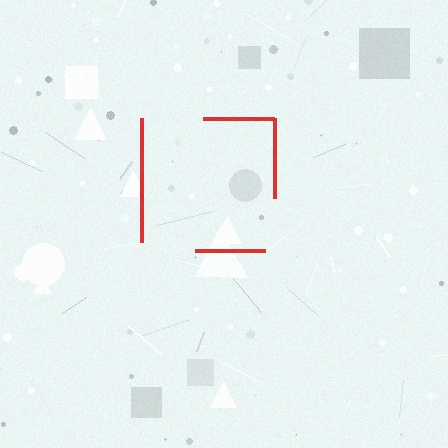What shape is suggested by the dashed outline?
The dashed outline suggests a square.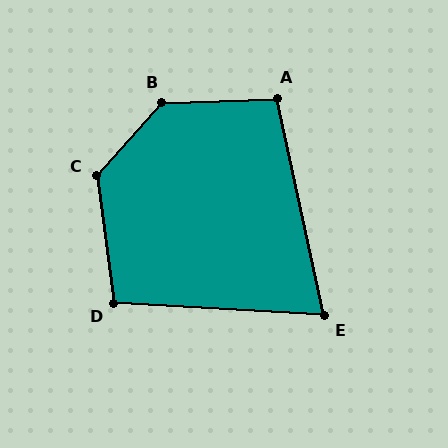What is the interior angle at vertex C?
Approximately 131 degrees (obtuse).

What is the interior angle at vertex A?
Approximately 100 degrees (obtuse).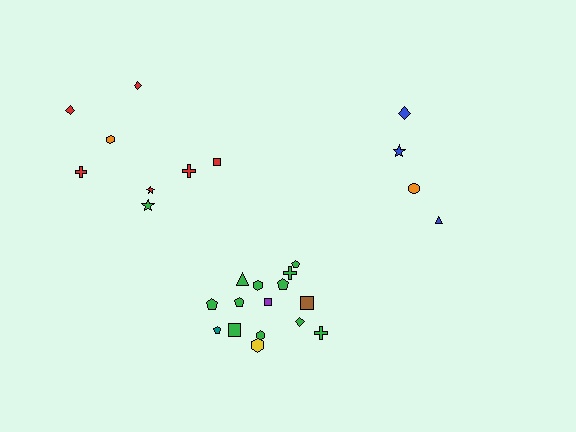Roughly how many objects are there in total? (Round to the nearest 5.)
Roughly 25 objects in total.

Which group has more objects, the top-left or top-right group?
The top-left group.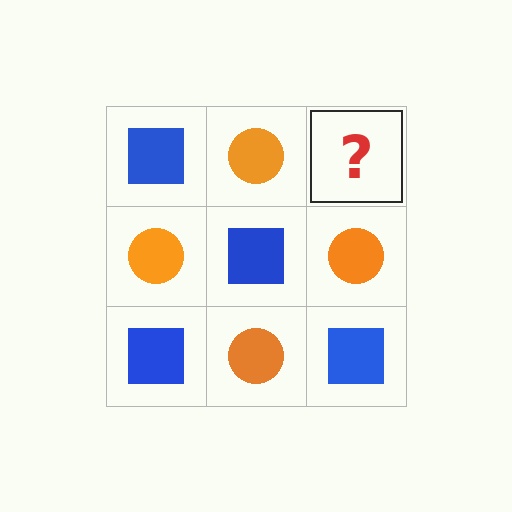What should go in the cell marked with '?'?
The missing cell should contain a blue square.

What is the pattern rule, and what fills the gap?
The rule is that it alternates blue square and orange circle in a checkerboard pattern. The gap should be filled with a blue square.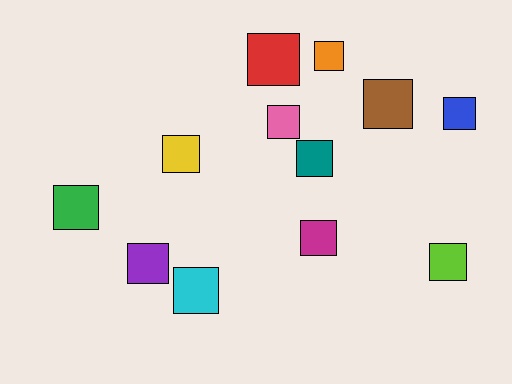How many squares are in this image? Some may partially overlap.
There are 12 squares.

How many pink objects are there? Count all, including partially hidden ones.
There is 1 pink object.